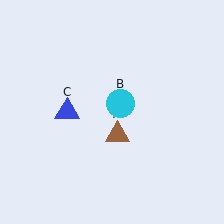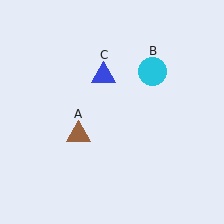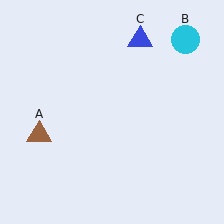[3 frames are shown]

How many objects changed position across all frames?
3 objects changed position: brown triangle (object A), cyan circle (object B), blue triangle (object C).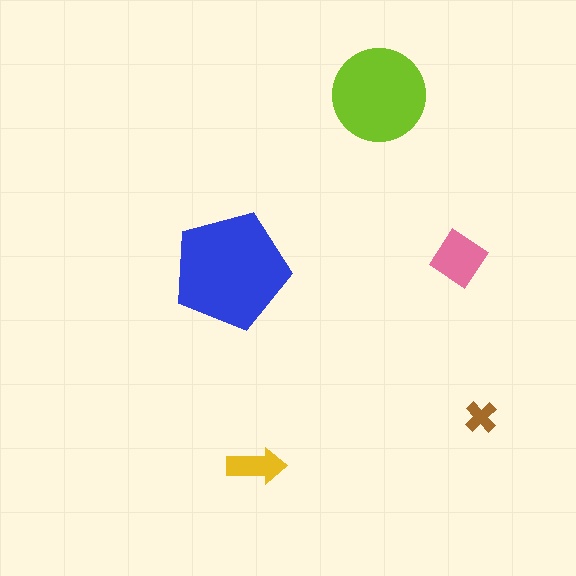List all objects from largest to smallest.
The blue pentagon, the lime circle, the pink diamond, the yellow arrow, the brown cross.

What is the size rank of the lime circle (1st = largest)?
2nd.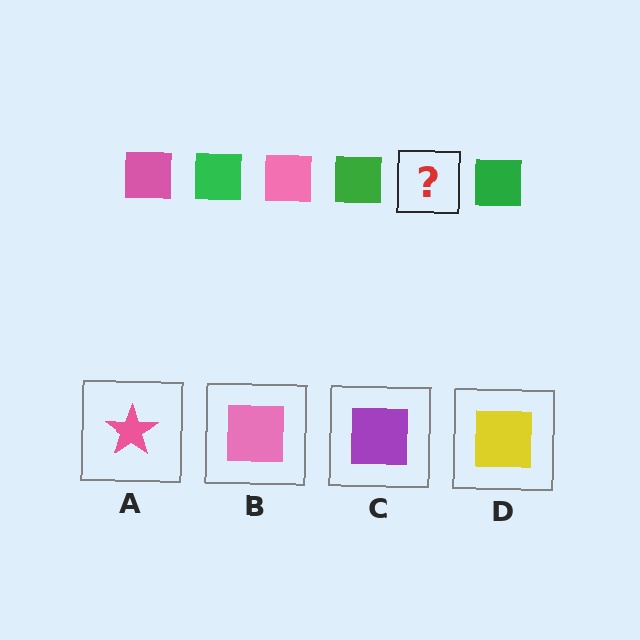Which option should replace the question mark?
Option B.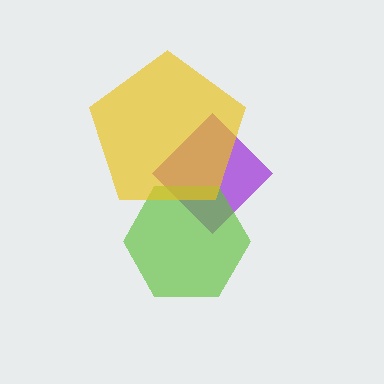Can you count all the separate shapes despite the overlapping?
Yes, there are 3 separate shapes.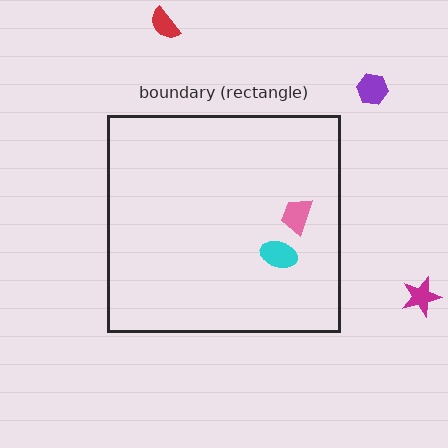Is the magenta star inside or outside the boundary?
Outside.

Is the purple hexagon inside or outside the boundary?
Outside.